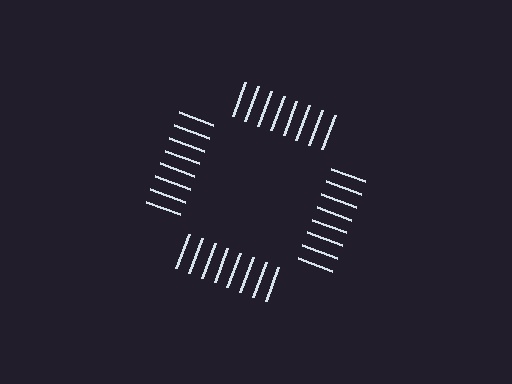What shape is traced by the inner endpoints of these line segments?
An illusory square — the line segments terminate on its edges but no continuous stroke is drawn.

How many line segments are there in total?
32 — 8 along each of the 4 edges.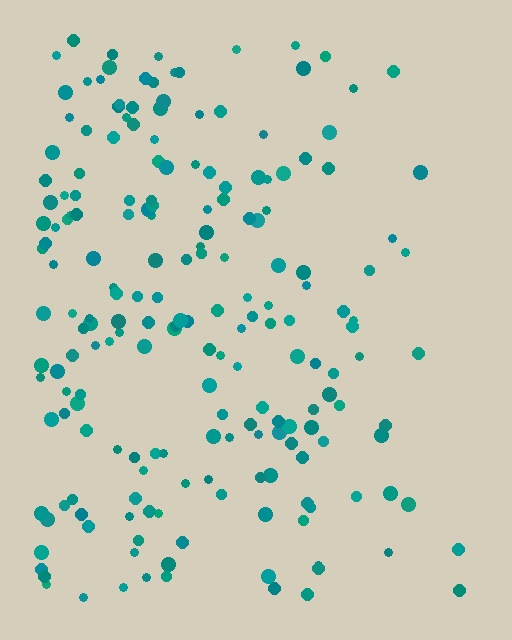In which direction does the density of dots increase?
From right to left, with the left side densest.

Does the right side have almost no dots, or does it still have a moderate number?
Still a moderate number, just noticeably fewer than the left.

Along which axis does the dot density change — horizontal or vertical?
Horizontal.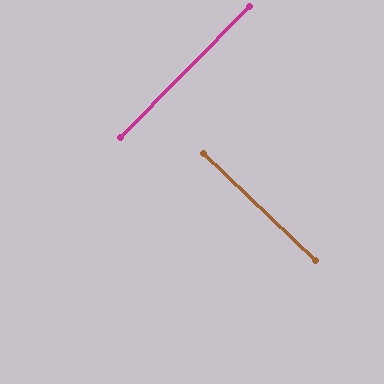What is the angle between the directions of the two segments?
Approximately 89 degrees.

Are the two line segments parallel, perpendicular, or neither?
Perpendicular — they meet at approximately 89°.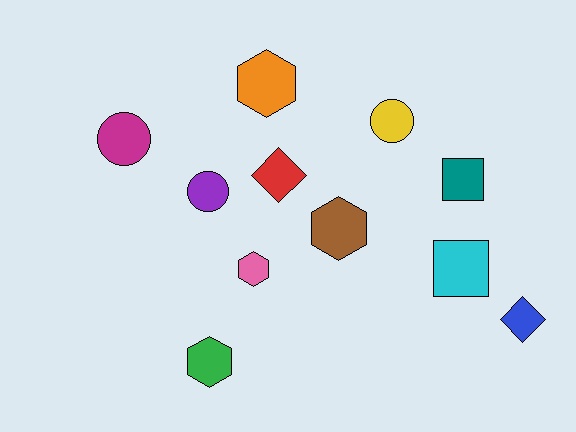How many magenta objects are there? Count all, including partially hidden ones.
There is 1 magenta object.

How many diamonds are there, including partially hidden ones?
There are 2 diamonds.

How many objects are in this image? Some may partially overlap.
There are 11 objects.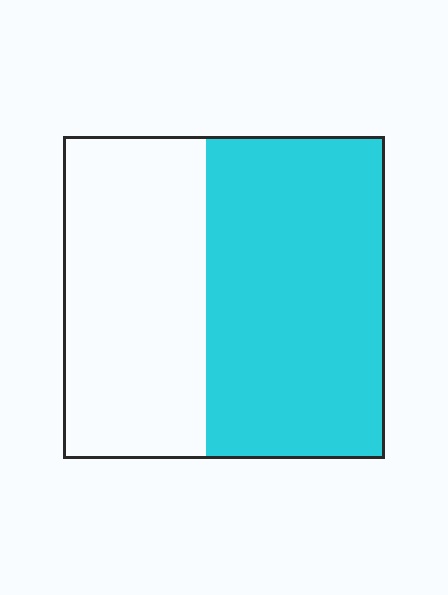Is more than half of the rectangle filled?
Yes.